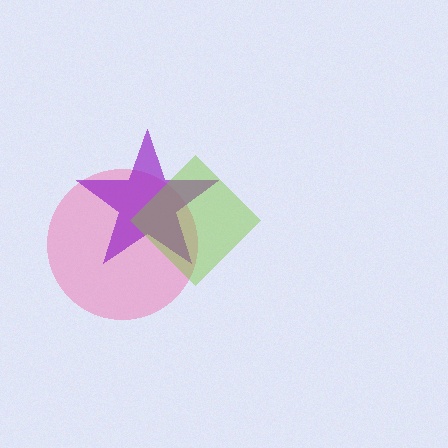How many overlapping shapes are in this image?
There are 3 overlapping shapes in the image.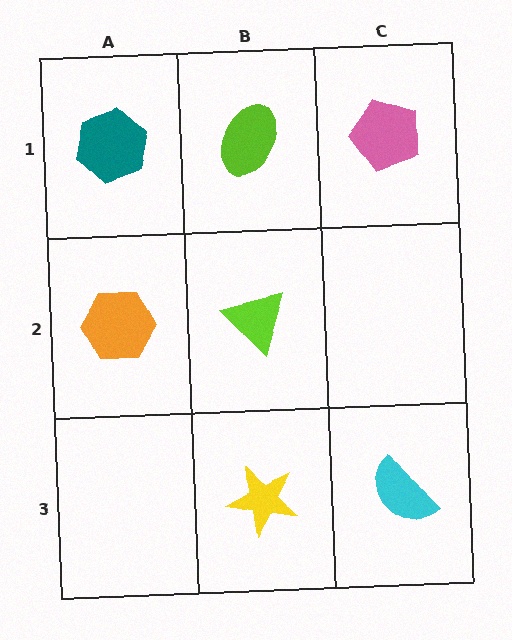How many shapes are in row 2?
2 shapes.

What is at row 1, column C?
A pink pentagon.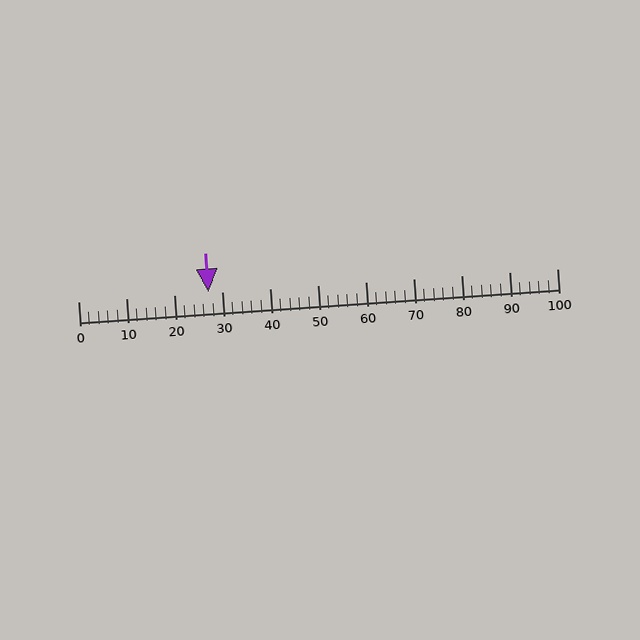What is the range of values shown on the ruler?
The ruler shows values from 0 to 100.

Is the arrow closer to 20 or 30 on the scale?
The arrow is closer to 30.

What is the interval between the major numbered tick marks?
The major tick marks are spaced 10 units apart.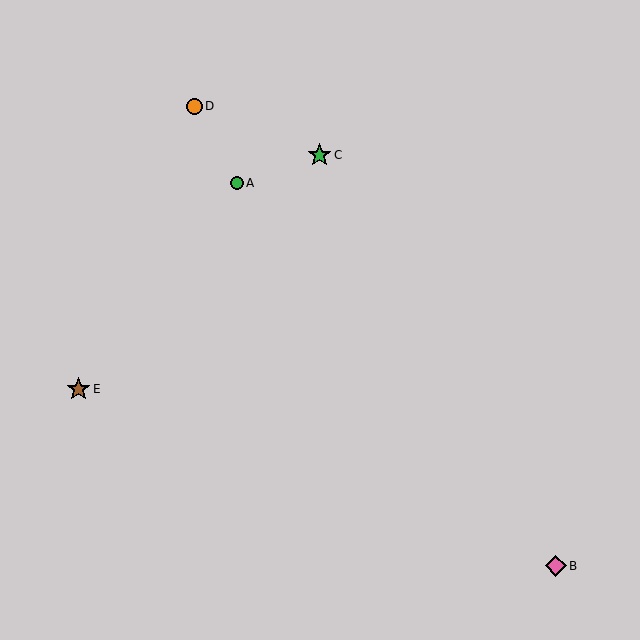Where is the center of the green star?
The center of the green star is at (320, 155).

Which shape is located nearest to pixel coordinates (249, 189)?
The green circle (labeled A) at (237, 183) is nearest to that location.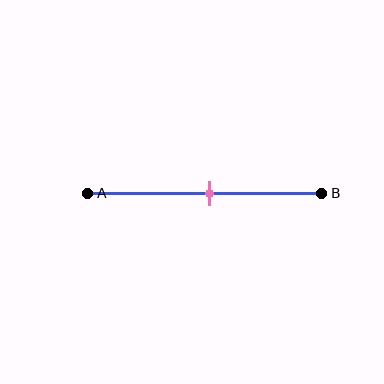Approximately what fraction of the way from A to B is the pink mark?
The pink mark is approximately 50% of the way from A to B.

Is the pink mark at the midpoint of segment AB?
Yes, the mark is approximately at the midpoint.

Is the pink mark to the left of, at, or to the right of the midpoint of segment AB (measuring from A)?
The pink mark is approximately at the midpoint of segment AB.